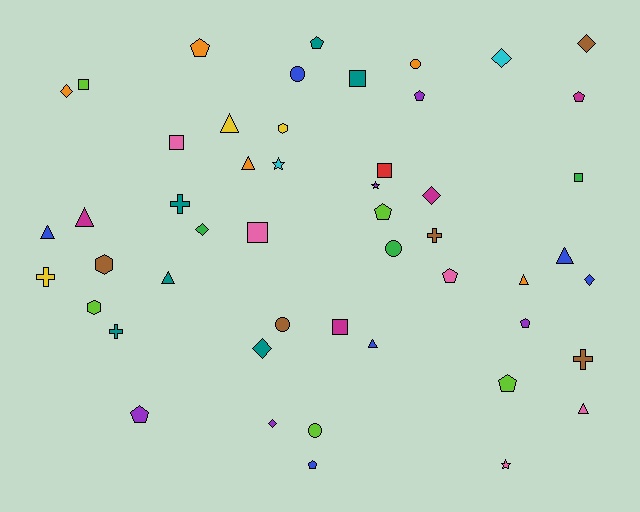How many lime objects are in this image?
There are 5 lime objects.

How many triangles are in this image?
There are 9 triangles.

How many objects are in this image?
There are 50 objects.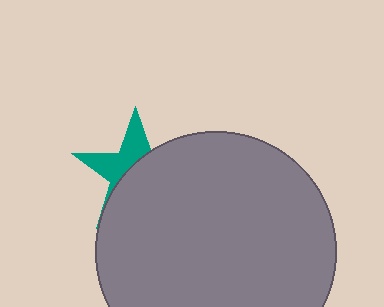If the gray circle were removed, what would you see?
You would see the complete teal star.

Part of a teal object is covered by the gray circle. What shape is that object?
It is a star.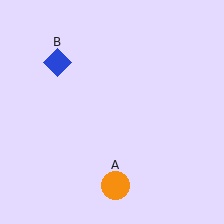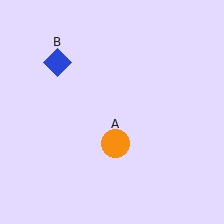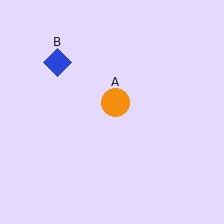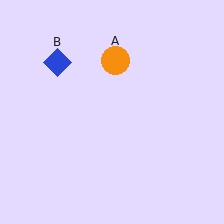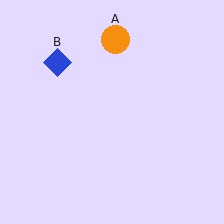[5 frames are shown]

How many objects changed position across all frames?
1 object changed position: orange circle (object A).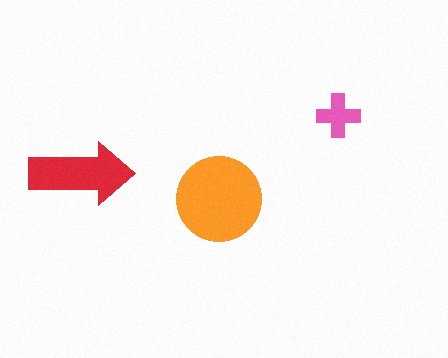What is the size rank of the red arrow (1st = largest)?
2nd.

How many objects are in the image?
There are 3 objects in the image.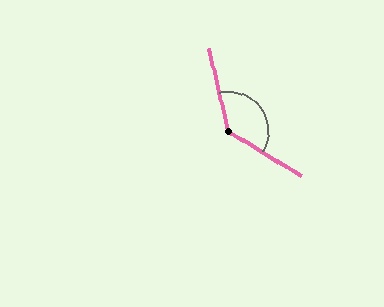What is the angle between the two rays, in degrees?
Approximately 134 degrees.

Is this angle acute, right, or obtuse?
It is obtuse.